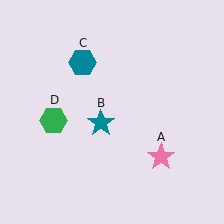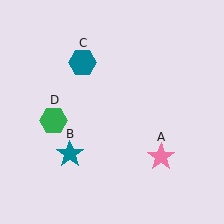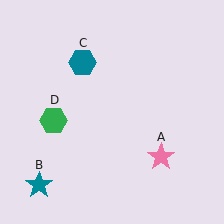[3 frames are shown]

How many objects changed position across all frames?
1 object changed position: teal star (object B).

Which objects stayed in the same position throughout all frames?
Pink star (object A) and teal hexagon (object C) and green hexagon (object D) remained stationary.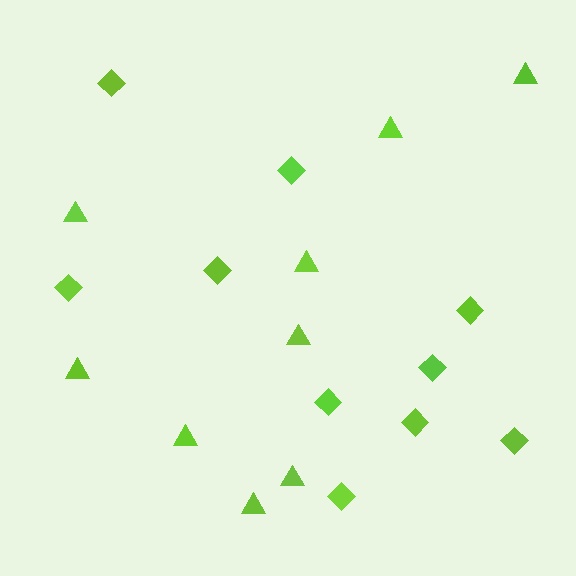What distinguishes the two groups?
There are 2 groups: one group of diamonds (10) and one group of triangles (9).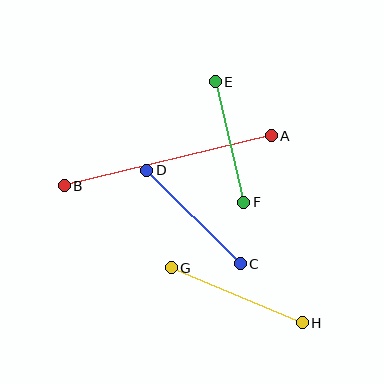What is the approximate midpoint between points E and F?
The midpoint is at approximately (230, 142) pixels.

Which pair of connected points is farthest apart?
Points A and B are farthest apart.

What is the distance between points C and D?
The distance is approximately 132 pixels.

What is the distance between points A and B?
The distance is approximately 213 pixels.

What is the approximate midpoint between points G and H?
The midpoint is at approximately (237, 295) pixels.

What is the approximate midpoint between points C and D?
The midpoint is at approximately (193, 217) pixels.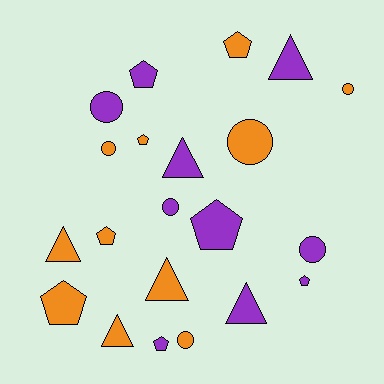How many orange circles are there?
There are 4 orange circles.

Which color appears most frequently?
Orange, with 11 objects.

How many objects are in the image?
There are 21 objects.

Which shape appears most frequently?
Pentagon, with 8 objects.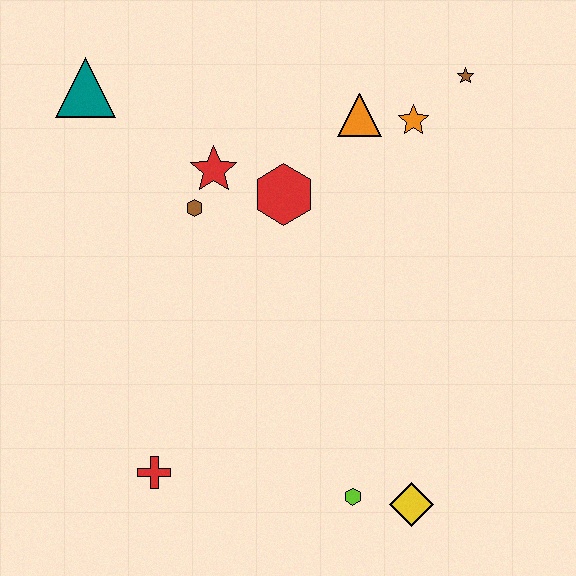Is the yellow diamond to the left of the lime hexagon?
No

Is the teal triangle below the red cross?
No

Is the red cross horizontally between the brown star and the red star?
No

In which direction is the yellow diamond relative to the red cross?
The yellow diamond is to the right of the red cross.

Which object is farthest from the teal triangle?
The yellow diamond is farthest from the teal triangle.